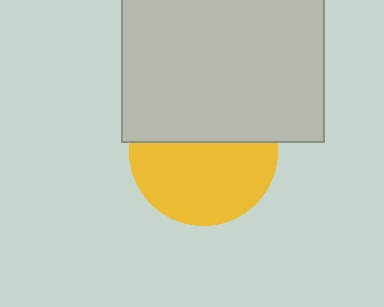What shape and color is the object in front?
The object in front is a light gray square.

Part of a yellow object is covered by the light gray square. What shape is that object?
It is a circle.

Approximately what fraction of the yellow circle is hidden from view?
Roughly 43% of the yellow circle is hidden behind the light gray square.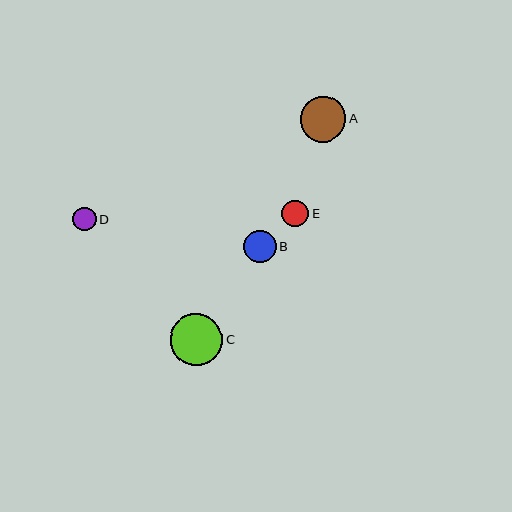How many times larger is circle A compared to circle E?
Circle A is approximately 1.7 times the size of circle E.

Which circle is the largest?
Circle C is the largest with a size of approximately 52 pixels.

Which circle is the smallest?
Circle D is the smallest with a size of approximately 23 pixels.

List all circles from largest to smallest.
From largest to smallest: C, A, B, E, D.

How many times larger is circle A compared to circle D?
Circle A is approximately 2.0 times the size of circle D.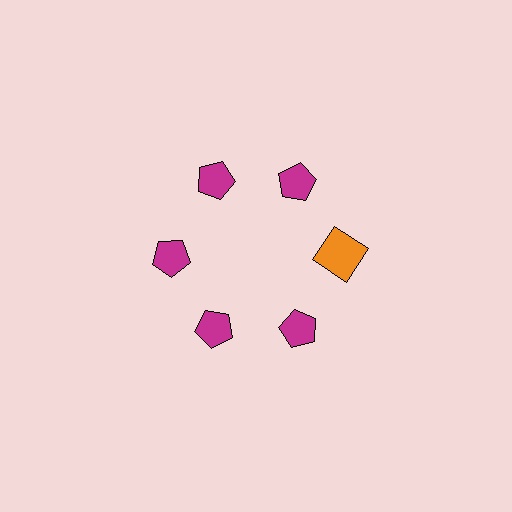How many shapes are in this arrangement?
There are 6 shapes arranged in a ring pattern.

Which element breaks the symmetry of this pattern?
The orange square at roughly the 3 o'clock position breaks the symmetry. All other shapes are magenta pentagons.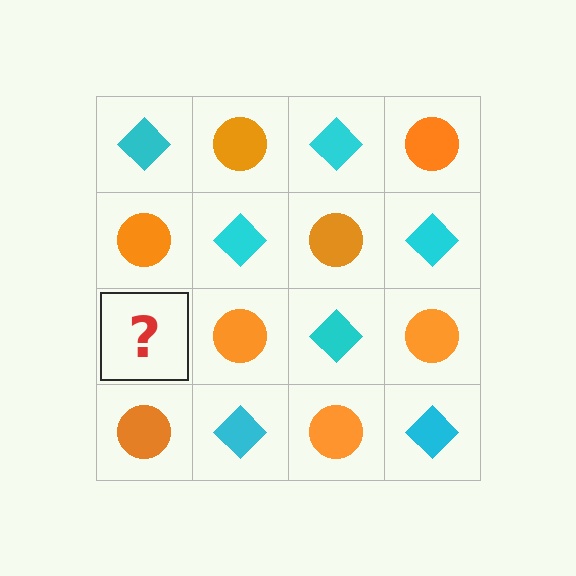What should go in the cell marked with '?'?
The missing cell should contain a cyan diamond.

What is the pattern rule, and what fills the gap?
The rule is that it alternates cyan diamond and orange circle in a checkerboard pattern. The gap should be filled with a cyan diamond.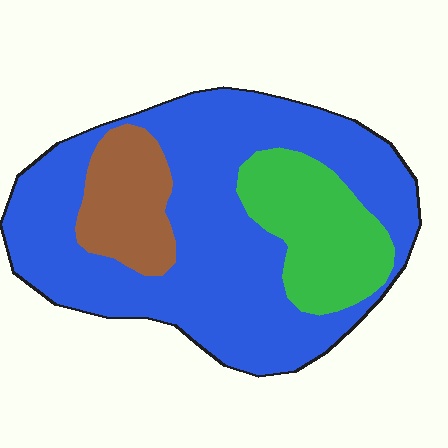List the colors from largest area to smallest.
From largest to smallest: blue, green, brown.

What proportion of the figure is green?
Green covers 19% of the figure.